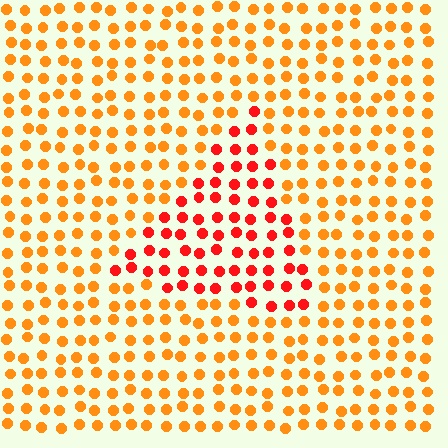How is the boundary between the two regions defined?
The boundary is defined purely by a slight shift in hue (about 33 degrees). Spacing, size, and orientation are identical on both sides.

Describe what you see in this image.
The image is filled with small orange elements in a uniform arrangement. A triangle-shaped region is visible where the elements are tinted to a slightly different hue, forming a subtle color boundary.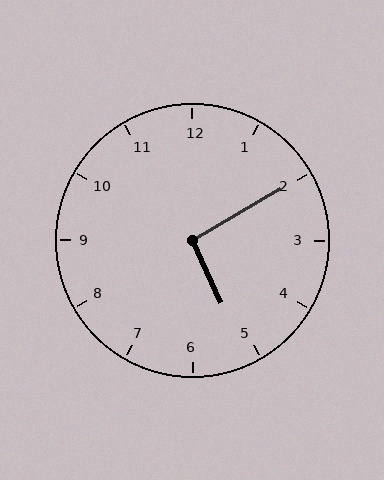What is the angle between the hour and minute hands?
Approximately 95 degrees.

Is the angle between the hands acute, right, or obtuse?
It is right.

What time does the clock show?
5:10.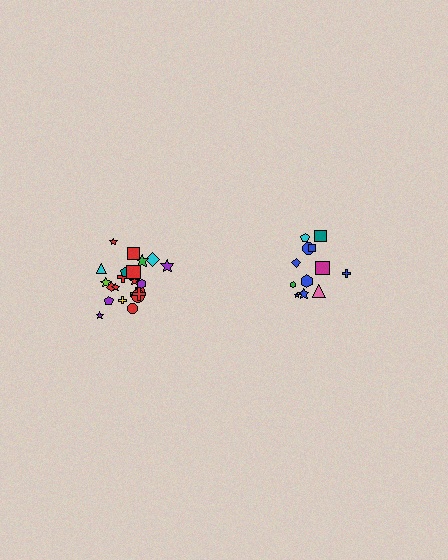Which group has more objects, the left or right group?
The left group.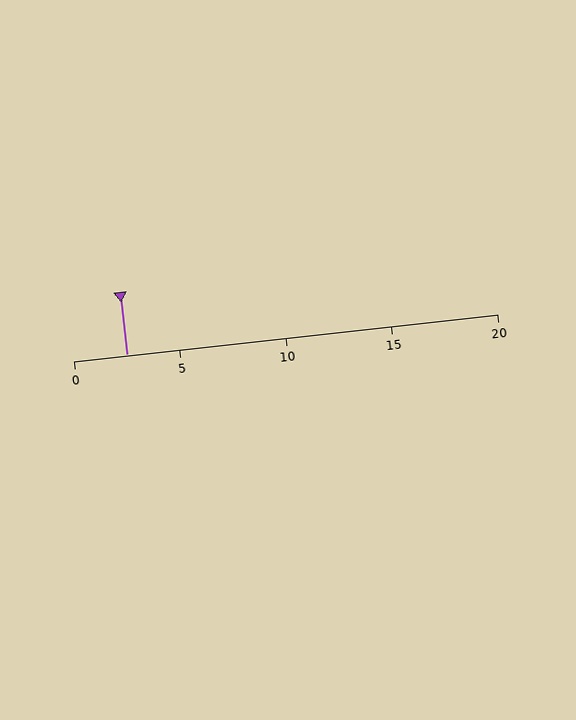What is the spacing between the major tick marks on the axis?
The major ticks are spaced 5 apart.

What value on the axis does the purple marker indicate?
The marker indicates approximately 2.5.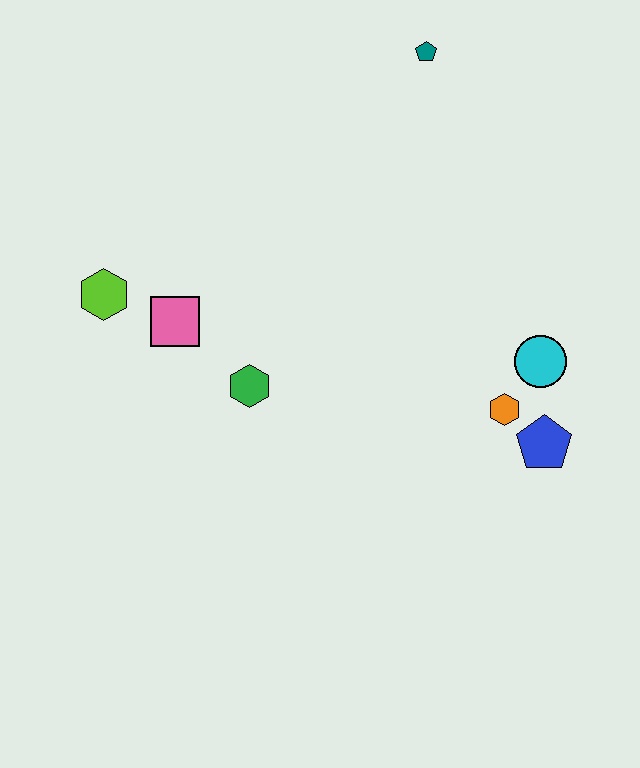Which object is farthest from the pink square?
The blue pentagon is farthest from the pink square.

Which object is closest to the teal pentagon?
The cyan circle is closest to the teal pentagon.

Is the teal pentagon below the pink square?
No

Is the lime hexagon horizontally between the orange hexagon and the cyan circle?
No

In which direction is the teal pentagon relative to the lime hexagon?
The teal pentagon is to the right of the lime hexagon.